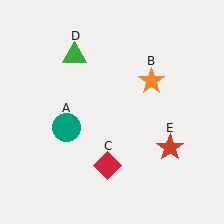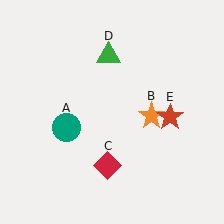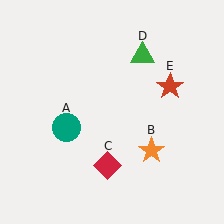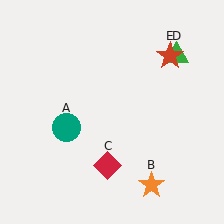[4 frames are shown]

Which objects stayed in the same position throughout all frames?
Teal circle (object A) and red diamond (object C) remained stationary.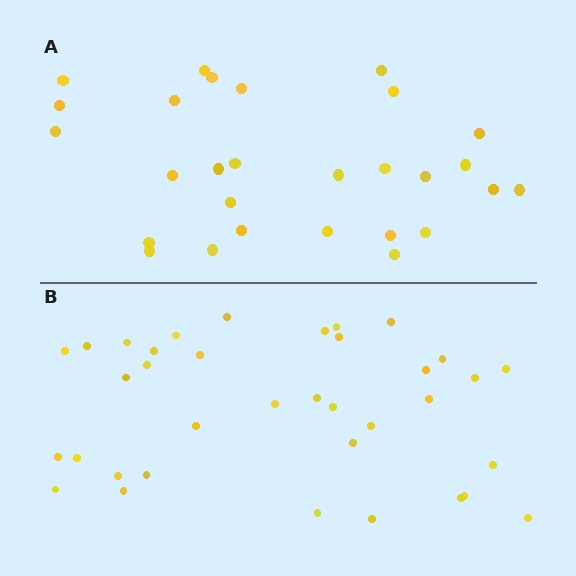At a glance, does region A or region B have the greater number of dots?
Region B (the bottom region) has more dots.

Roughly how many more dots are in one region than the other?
Region B has roughly 8 or so more dots than region A.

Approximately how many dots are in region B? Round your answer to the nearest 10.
About 40 dots. (The exact count is 36, which rounds to 40.)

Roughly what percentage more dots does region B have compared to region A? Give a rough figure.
About 30% more.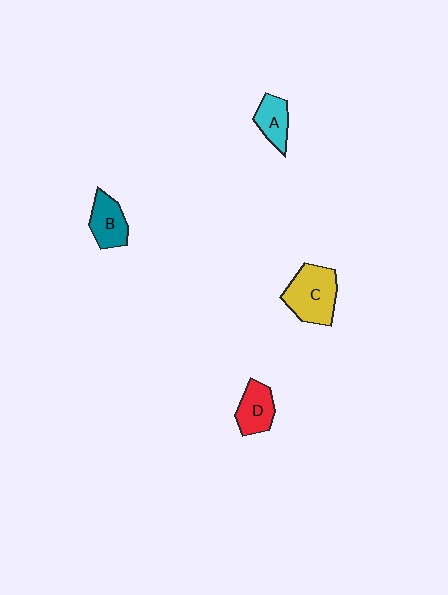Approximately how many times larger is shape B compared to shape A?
Approximately 1.2 times.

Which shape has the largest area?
Shape C (yellow).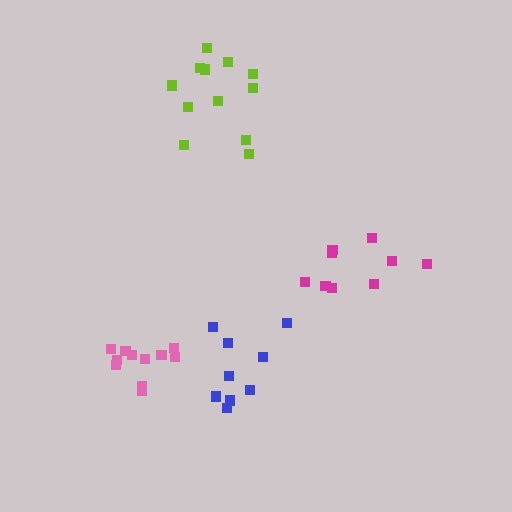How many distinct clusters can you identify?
There are 4 distinct clusters.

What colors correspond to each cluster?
The clusters are colored: blue, lime, pink, magenta.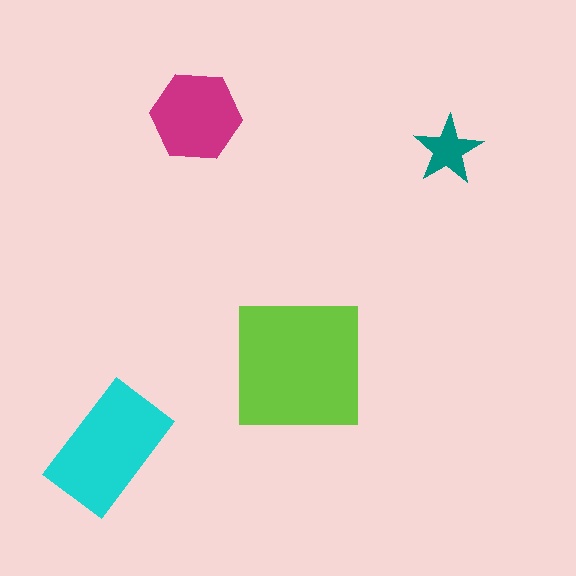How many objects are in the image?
There are 4 objects in the image.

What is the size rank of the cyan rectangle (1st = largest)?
2nd.